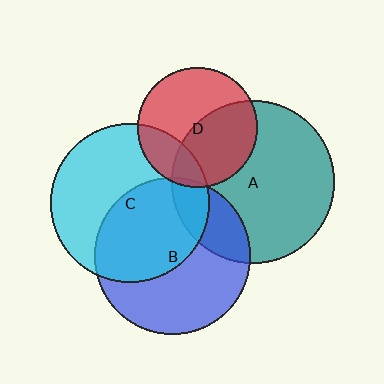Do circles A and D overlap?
Yes.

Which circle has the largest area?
Circle A (teal).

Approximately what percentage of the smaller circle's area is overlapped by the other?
Approximately 45%.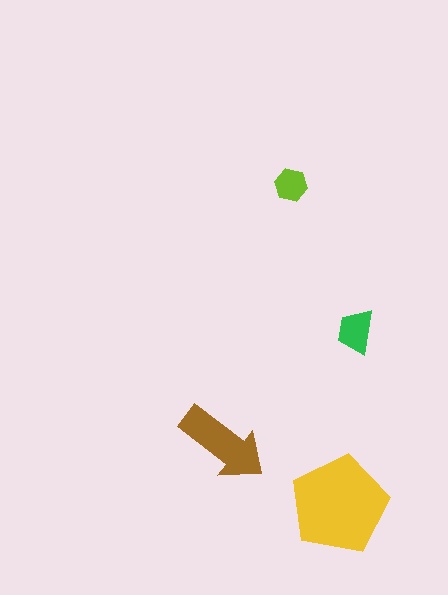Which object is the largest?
The yellow pentagon.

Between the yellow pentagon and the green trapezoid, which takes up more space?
The yellow pentagon.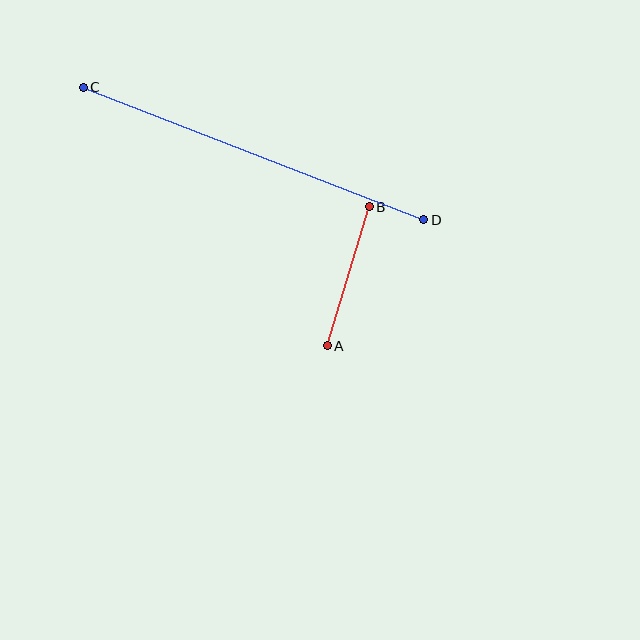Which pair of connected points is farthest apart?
Points C and D are farthest apart.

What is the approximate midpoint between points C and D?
The midpoint is at approximately (253, 153) pixels.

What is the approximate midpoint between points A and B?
The midpoint is at approximately (348, 276) pixels.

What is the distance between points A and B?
The distance is approximately 145 pixels.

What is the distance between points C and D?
The distance is approximately 365 pixels.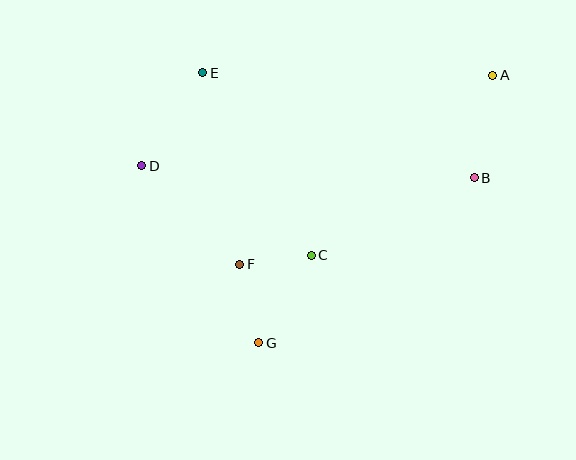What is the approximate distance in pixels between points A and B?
The distance between A and B is approximately 104 pixels.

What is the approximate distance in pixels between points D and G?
The distance between D and G is approximately 212 pixels.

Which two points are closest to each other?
Points C and F are closest to each other.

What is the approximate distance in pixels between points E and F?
The distance between E and F is approximately 195 pixels.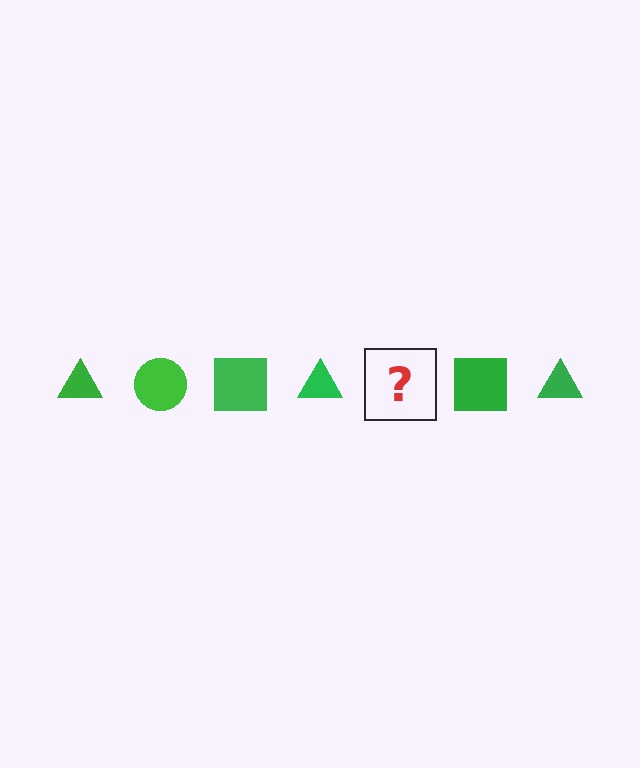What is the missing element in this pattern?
The missing element is a green circle.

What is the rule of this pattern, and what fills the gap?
The rule is that the pattern cycles through triangle, circle, square shapes in green. The gap should be filled with a green circle.